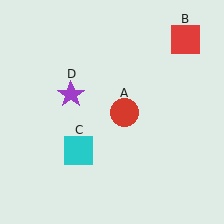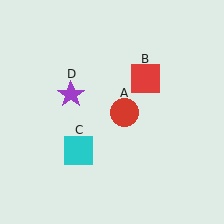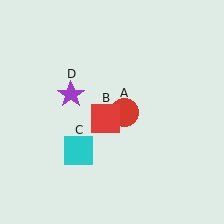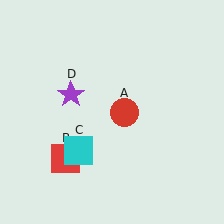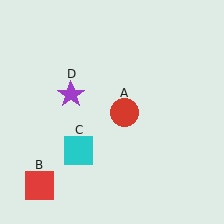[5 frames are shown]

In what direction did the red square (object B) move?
The red square (object B) moved down and to the left.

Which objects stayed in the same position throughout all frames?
Red circle (object A) and cyan square (object C) and purple star (object D) remained stationary.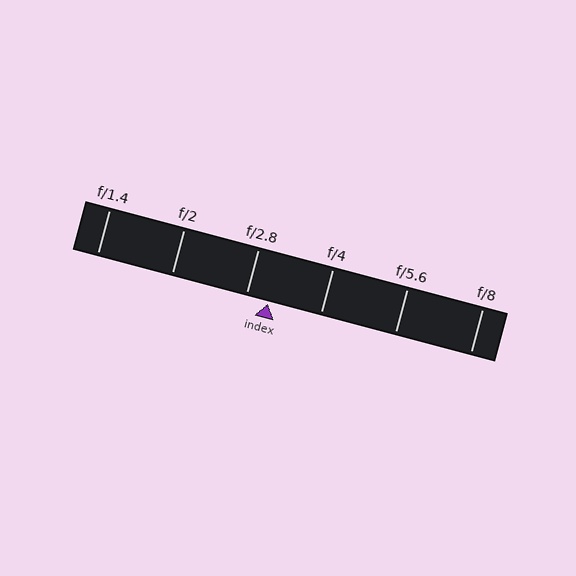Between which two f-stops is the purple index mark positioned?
The index mark is between f/2.8 and f/4.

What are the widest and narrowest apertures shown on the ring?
The widest aperture shown is f/1.4 and the narrowest is f/8.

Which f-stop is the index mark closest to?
The index mark is closest to f/2.8.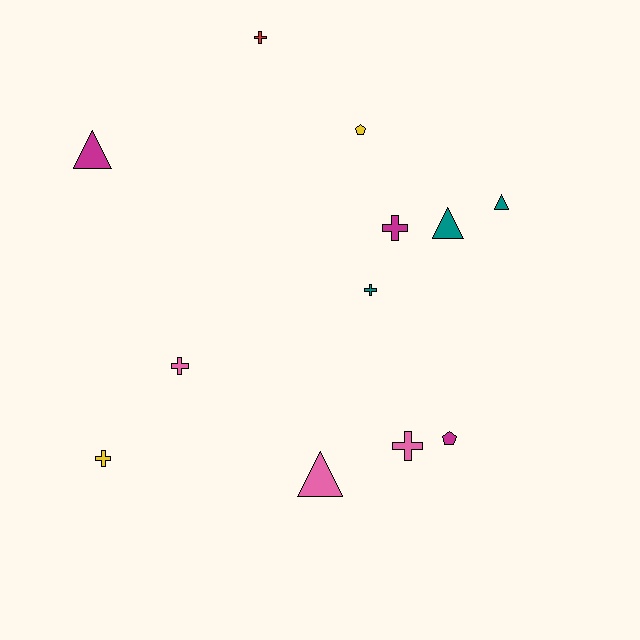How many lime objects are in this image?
There are no lime objects.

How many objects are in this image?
There are 12 objects.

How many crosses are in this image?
There are 6 crosses.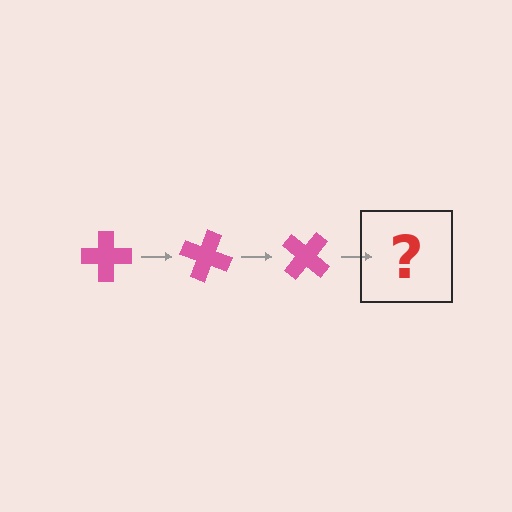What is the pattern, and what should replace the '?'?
The pattern is that the cross rotates 20 degrees each step. The '?' should be a pink cross rotated 60 degrees.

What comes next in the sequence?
The next element should be a pink cross rotated 60 degrees.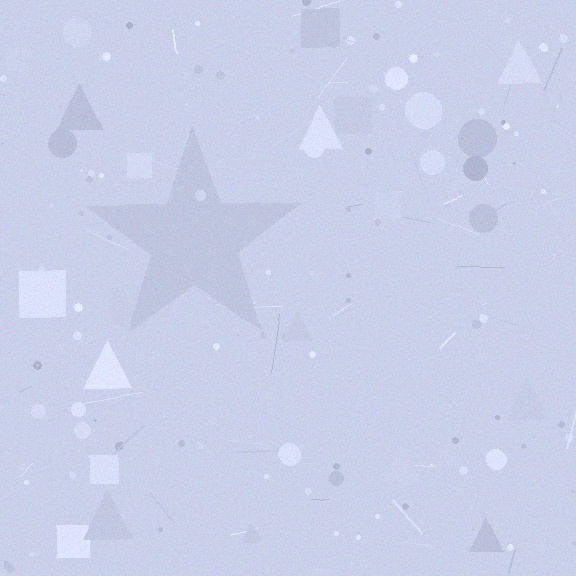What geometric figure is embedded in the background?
A star is embedded in the background.